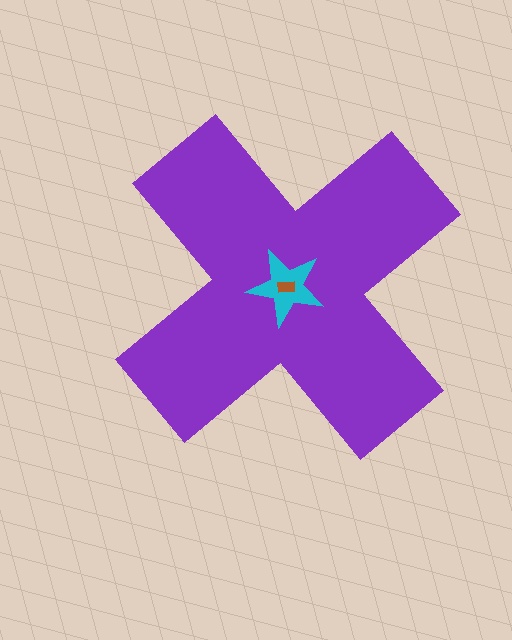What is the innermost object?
The brown rectangle.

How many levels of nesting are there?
3.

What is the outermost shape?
The purple cross.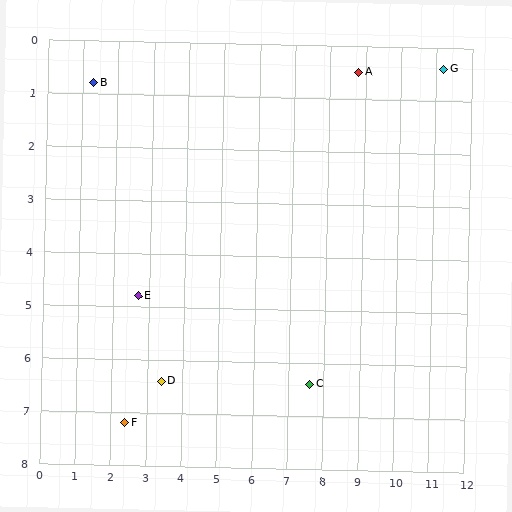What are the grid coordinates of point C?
Point C is at approximately (7.6, 6.4).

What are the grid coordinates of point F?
Point F is at approximately (2.4, 7.2).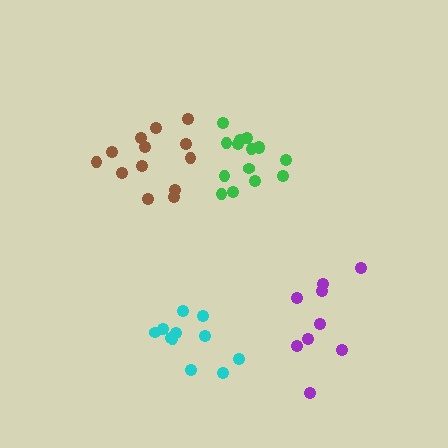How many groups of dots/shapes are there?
There are 4 groups.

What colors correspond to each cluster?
The clusters are colored: cyan, green, brown, purple.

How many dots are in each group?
Group 1: 11 dots, Group 2: 15 dots, Group 3: 13 dots, Group 4: 9 dots (48 total).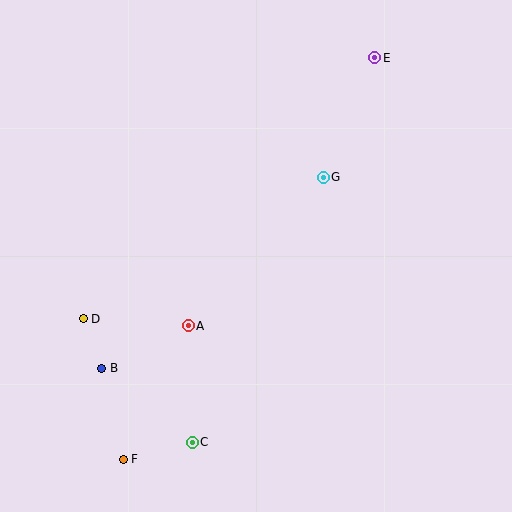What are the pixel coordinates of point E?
Point E is at (375, 58).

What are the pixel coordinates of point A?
Point A is at (188, 326).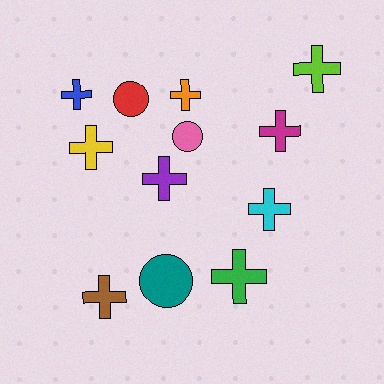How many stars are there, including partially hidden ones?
There are no stars.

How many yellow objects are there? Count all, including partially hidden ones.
There is 1 yellow object.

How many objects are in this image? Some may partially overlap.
There are 12 objects.